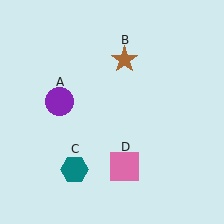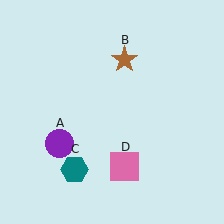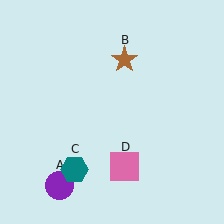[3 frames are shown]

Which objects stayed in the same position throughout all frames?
Brown star (object B) and teal hexagon (object C) and pink square (object D) remained stationary.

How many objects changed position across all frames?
1 object changed position: purple circle (object A).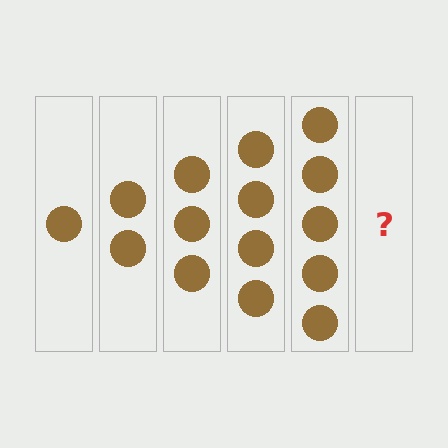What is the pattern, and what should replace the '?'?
The pattern is that each step adds one more circle. The '?' should be 6 circles.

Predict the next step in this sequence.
The next step is 6 circles.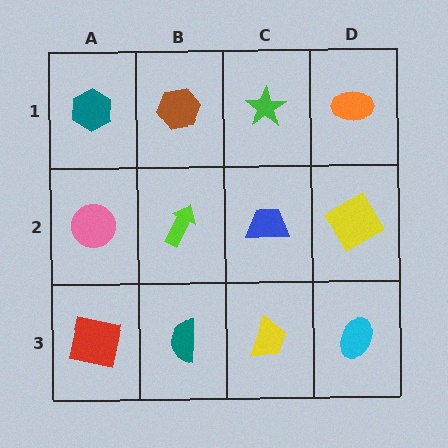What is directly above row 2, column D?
An orange ellipse.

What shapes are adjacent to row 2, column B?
A brown hexagon (row 1, column B), a teal semicircle (row 3, column B), a pink circle (row 2, column A), a blue trapezoid (row 2, column C).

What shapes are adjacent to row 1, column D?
A yellow diamond (row 2, column D), a green star (row 1, column C).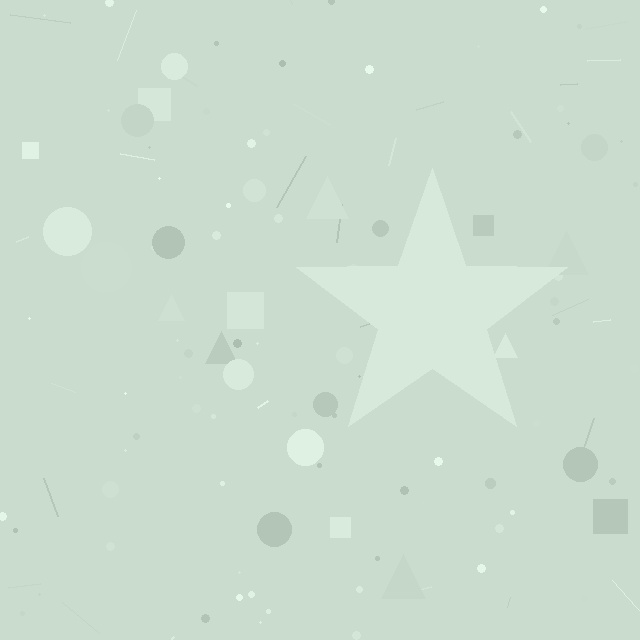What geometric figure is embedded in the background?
A star is embedded in the background.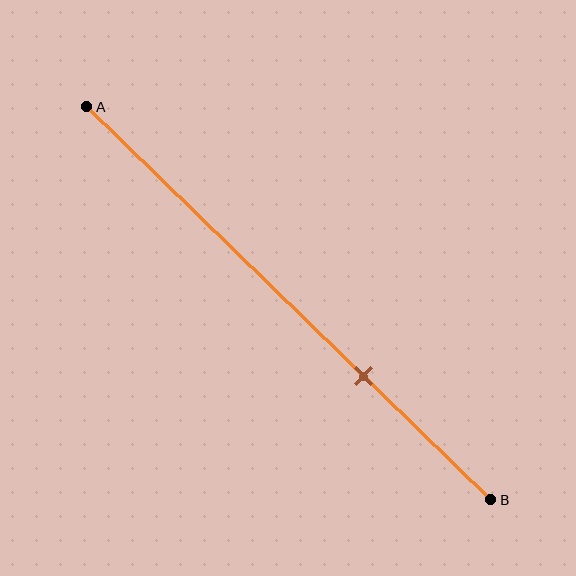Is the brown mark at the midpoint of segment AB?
No, the mark is at about 70% from A, not at the 50% midpoint.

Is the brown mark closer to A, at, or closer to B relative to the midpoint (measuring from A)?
The brown mark is closer to point B than the midpoint of segment AB.